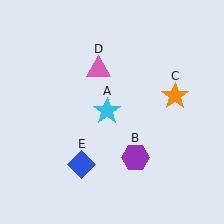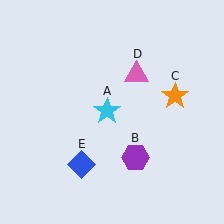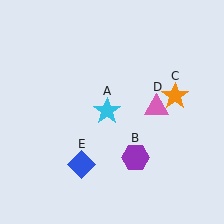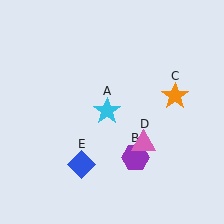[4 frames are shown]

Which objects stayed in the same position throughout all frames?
Cyan star (object A) and purple hexagon (object B) and orange star (object C) and blue diamond (object E) remained stationary.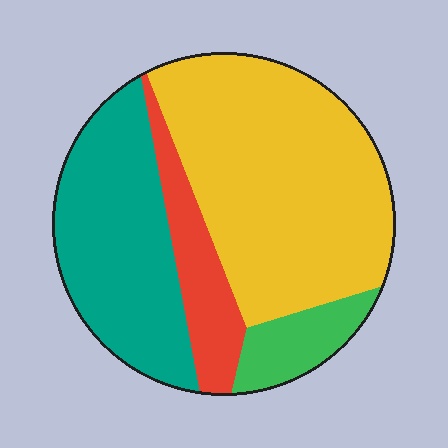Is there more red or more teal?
Teal.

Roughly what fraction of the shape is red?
Red takes up less than a sixth of the shape.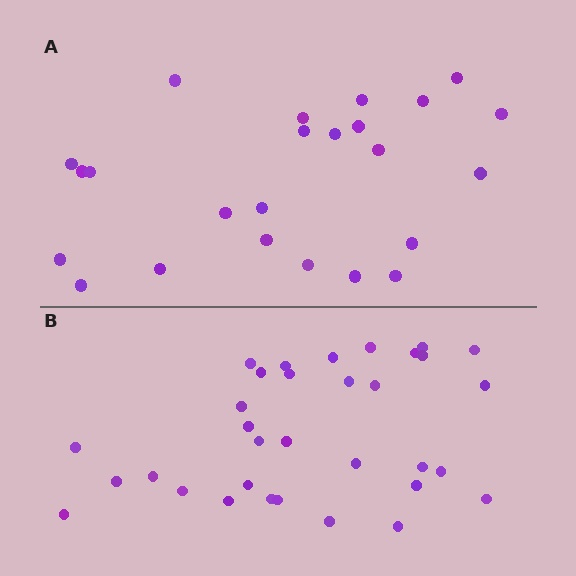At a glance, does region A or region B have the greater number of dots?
Region B (the bottom region) has more dots.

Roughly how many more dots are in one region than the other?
Region B has roughly 8 or so more dots than region A.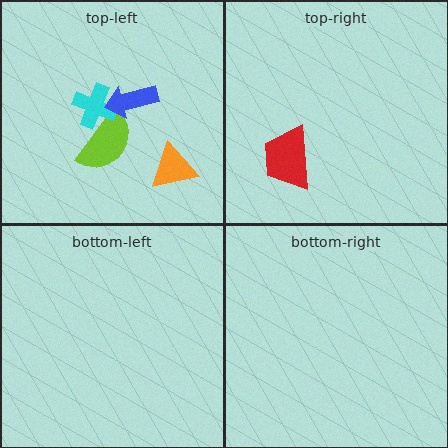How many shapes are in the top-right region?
1.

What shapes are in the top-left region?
The orange triangle, the lime semicircle, the cyan cross, the blue arrow.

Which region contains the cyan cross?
The top-left region.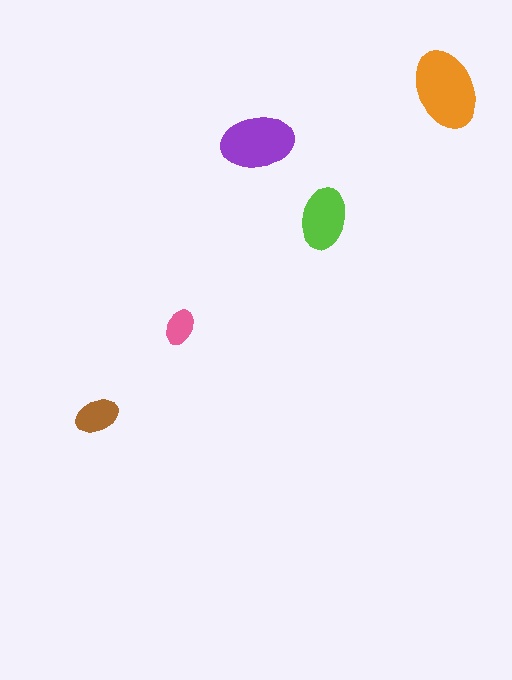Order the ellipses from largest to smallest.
the orange one, the purple one, the lime one, the brown one, the pink one.